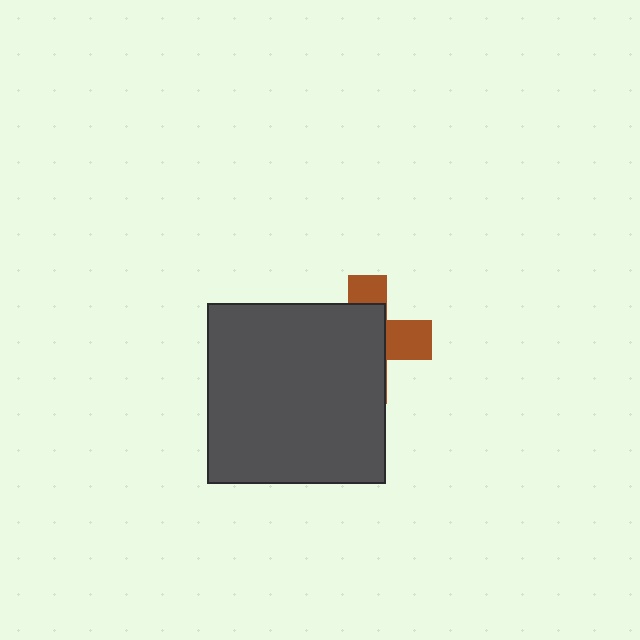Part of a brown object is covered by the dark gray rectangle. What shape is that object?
It is a cross.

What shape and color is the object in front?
The object in front is a dark gray rectangle.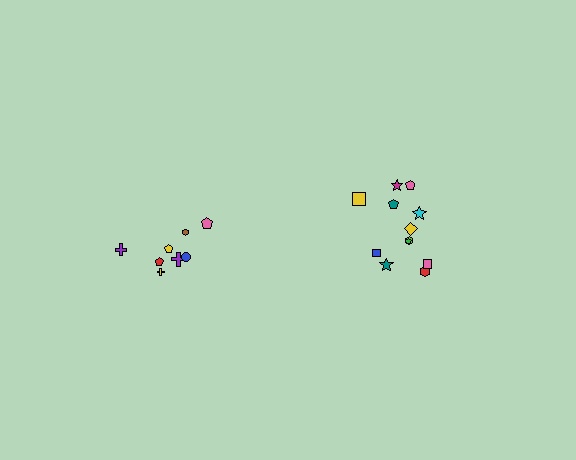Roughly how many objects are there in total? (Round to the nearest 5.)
Roughly 20 objects in total.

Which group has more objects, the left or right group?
The right group.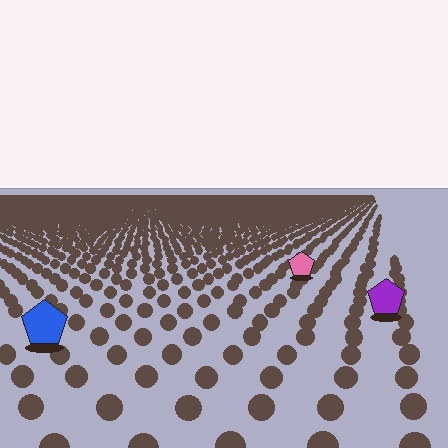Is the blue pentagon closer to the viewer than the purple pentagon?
Yes. The blue pentagon is closer — you can tell from the texture gradient: the ground texture is coarser near it.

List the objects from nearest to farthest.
From nearest to farthest: the blue pentagon, the purple pentagon, the pink pentagon.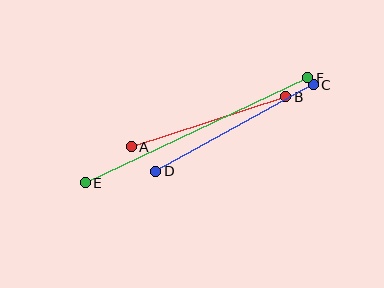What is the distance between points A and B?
The distance is approximately 162 pixels.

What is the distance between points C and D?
The distance is approximately 180 pixels.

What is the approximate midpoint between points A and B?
The midpoint is at approximately (209, 122) pixels.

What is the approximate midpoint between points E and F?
The midpoint is at approximately (196, 130) pixels.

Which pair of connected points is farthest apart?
Points E and F are farthest apart.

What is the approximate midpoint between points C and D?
The midpoint is at approximately (235, 128) pixels.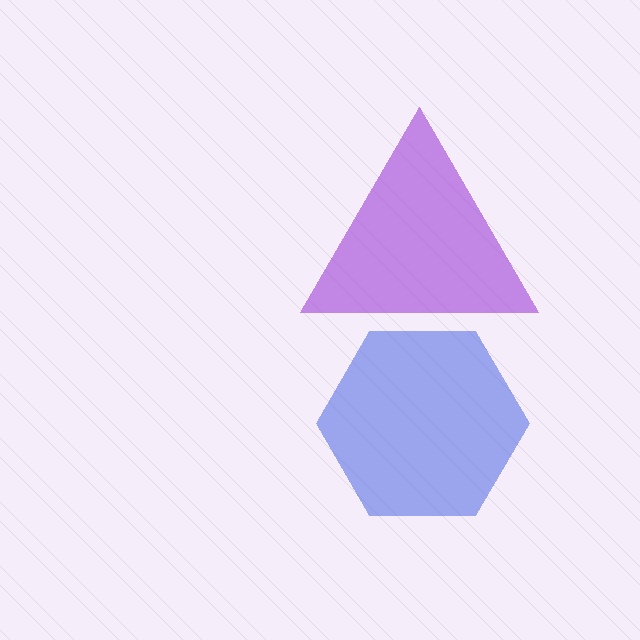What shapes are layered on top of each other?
The layered shapes are: a blue hexagon, a purple triangle.